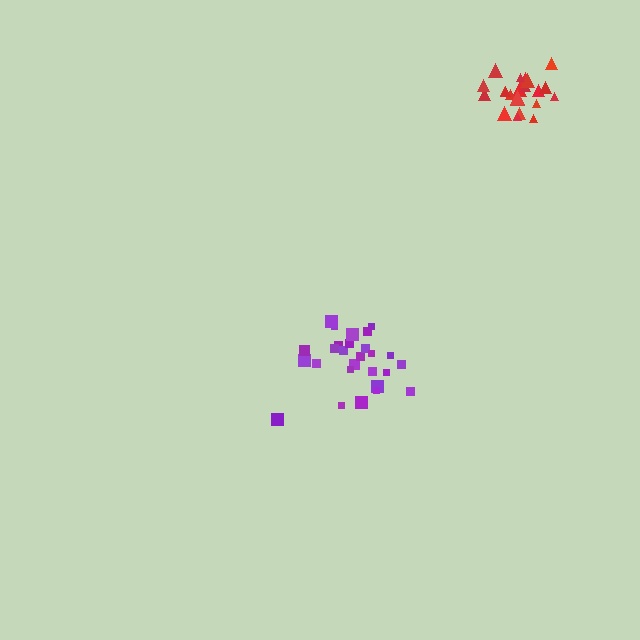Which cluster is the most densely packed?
Red.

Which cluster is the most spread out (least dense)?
Purple.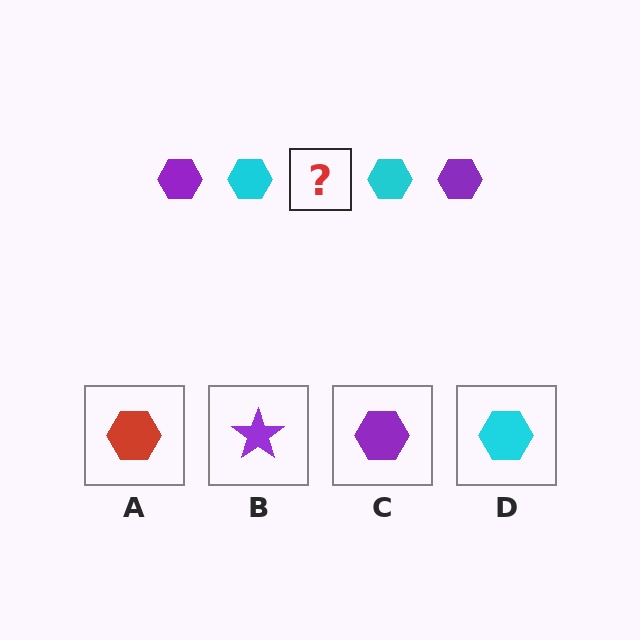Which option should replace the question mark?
Option C.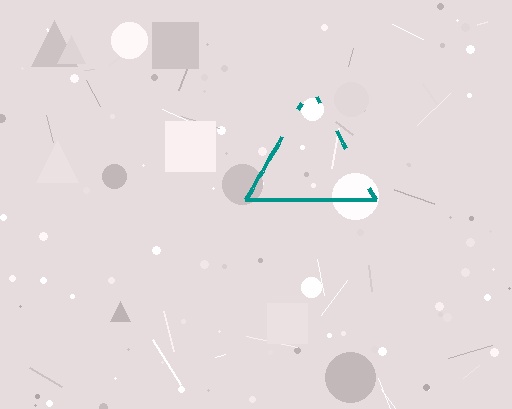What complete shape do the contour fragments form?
The contour fragments form a triangle.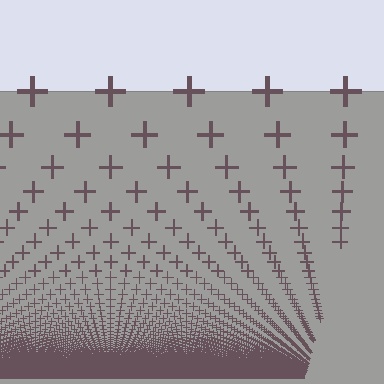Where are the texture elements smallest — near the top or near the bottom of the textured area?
Near the bottom.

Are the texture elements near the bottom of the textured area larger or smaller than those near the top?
Smaller. The gradient is inverted — elements near the bottom are smaller and denser.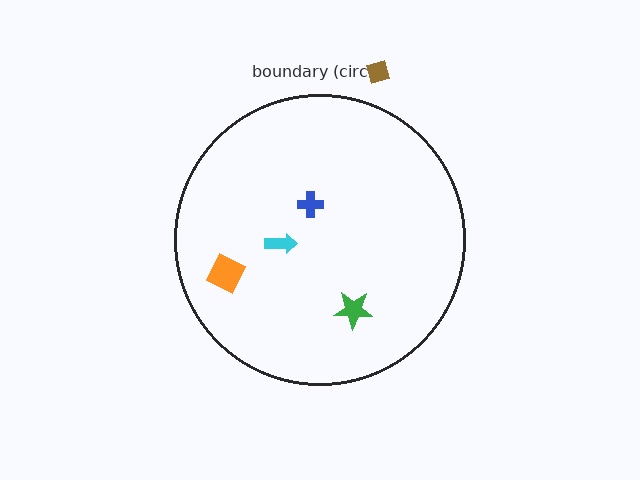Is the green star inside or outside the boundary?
Inside.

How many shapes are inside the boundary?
4 inside, 1 outside.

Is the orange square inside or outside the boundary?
Inside.